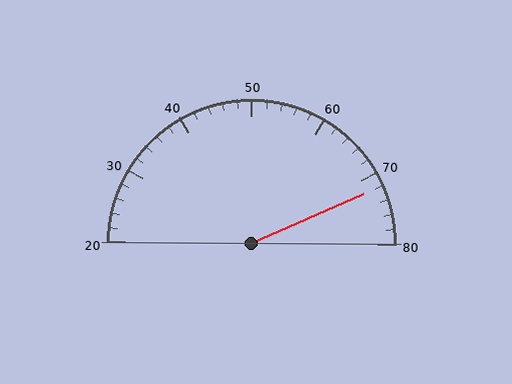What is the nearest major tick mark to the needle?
The nearest major tick mark is 70.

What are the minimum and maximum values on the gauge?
The gauge ranges from 20 to 80.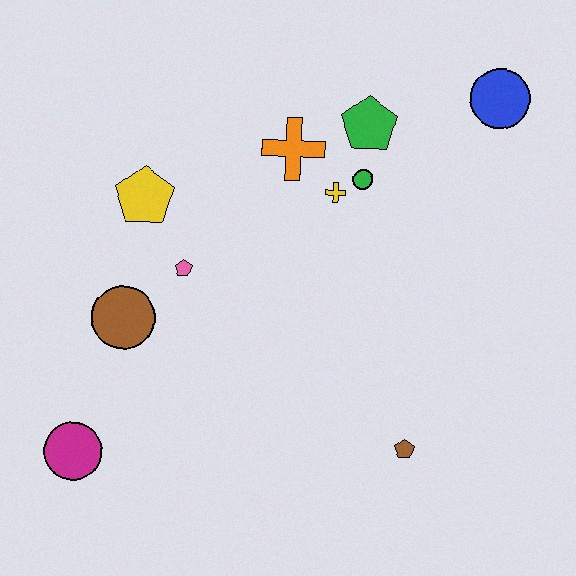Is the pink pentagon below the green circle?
Yes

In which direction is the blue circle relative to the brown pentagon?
The blue circle is above the brown pentagon.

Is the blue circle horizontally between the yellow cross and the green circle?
No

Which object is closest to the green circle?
The yellow cross is closest to the green circle.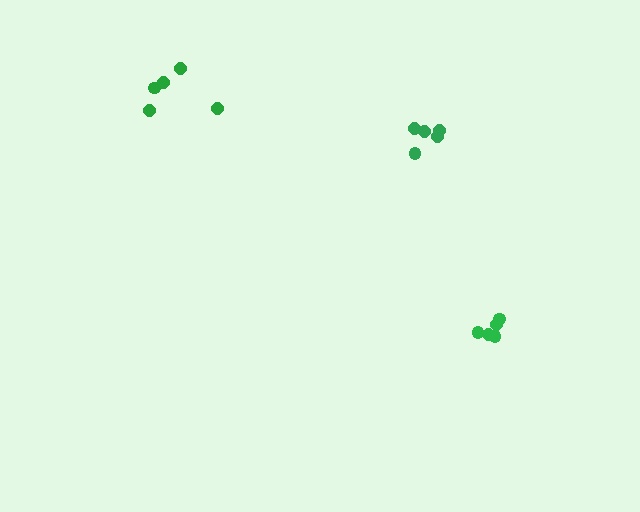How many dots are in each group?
Group 1: 5 dots, Group 2: 5 dots, Group 3: 5 dots (15 total).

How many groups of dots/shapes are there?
There are 3 groups.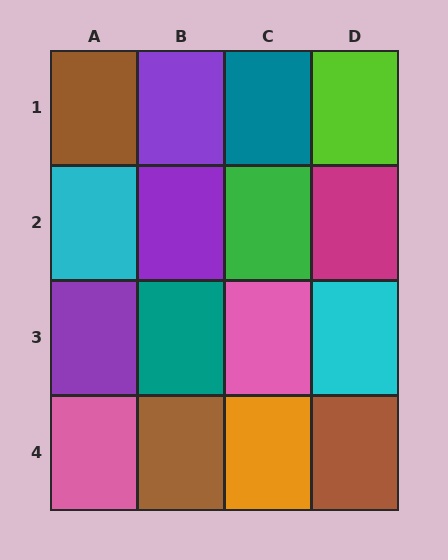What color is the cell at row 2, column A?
Cyan.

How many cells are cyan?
2 cells are cyan.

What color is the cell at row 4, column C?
Orange.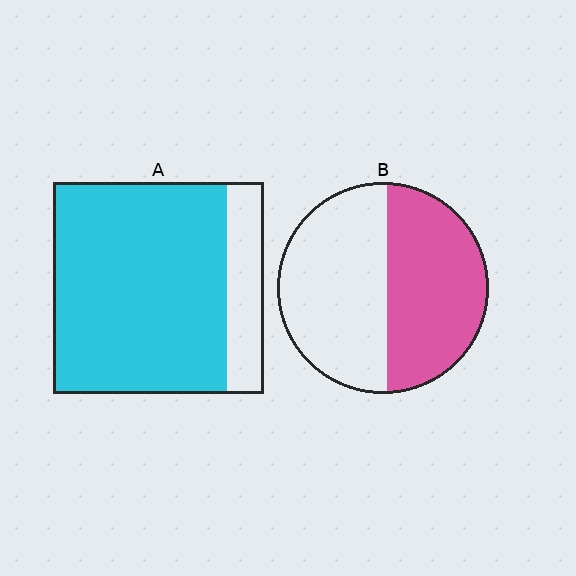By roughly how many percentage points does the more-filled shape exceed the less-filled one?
By roughly 35 percentage points (A over B).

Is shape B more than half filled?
Roughly half.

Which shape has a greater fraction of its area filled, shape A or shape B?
Shape A.